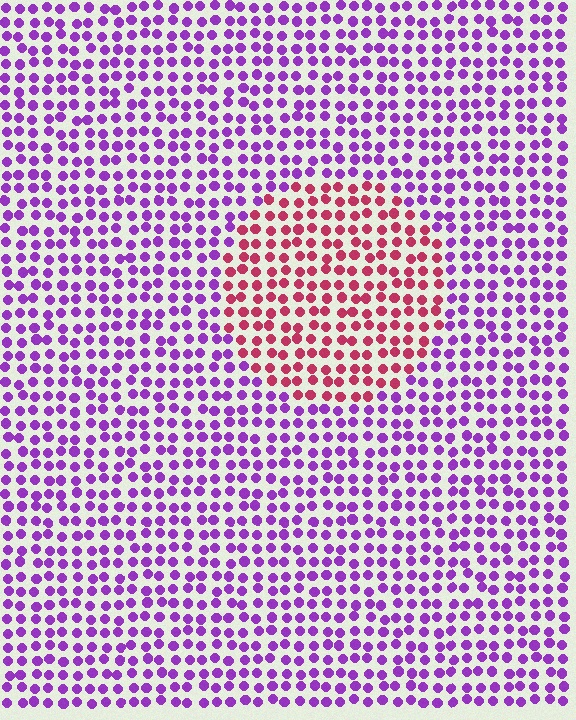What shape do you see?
I see a circle.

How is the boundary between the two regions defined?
The boundary is defined purely by a slight shift in hue (about 58 degrees). Spacing, size, and orientation are identical on both sides.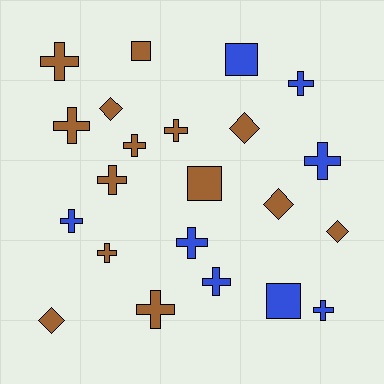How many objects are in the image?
There are 22 objects.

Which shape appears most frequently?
Cross, with 13 objects.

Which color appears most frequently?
Brown, with 14 objects.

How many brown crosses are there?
There are 7 brown crosses.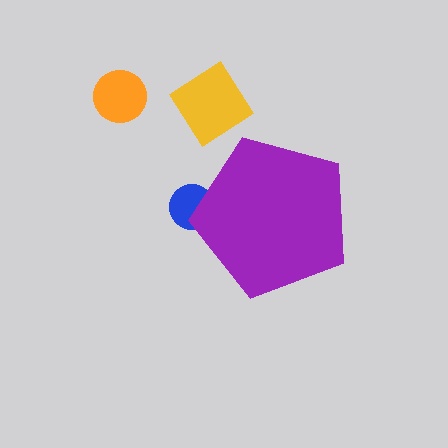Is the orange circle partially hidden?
No, the orange circle is fully visible.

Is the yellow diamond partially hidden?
No, the yellow diamond is fully visible.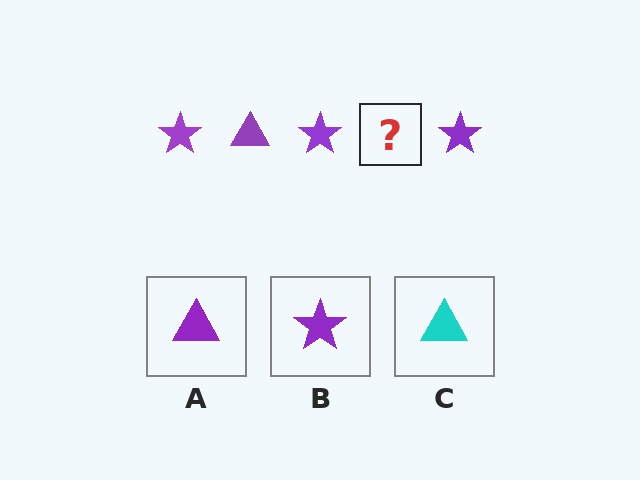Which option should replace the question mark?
Option A.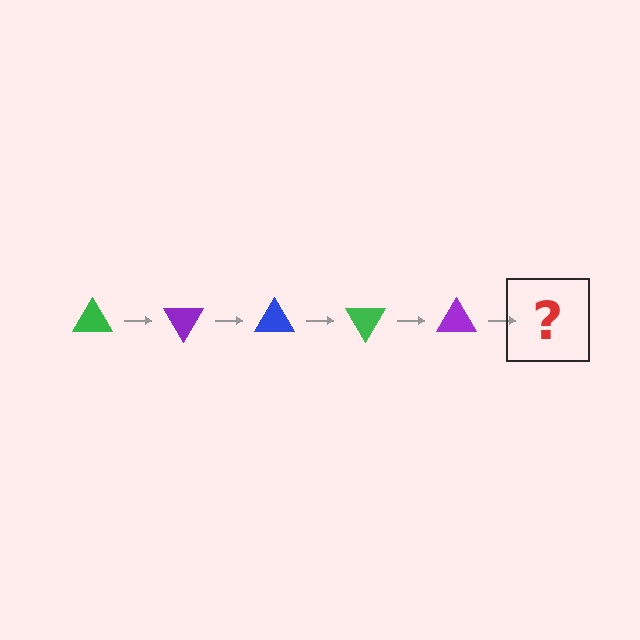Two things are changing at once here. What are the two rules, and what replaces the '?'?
The two rules are that it rotates 60 degrees each step and the color cycles through green, purple, and blue. The '?' should be a blue triangle, rotated 300 degrees from the start.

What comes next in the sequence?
The next element should be a blue triangle, rotated 300 degrees from the start.